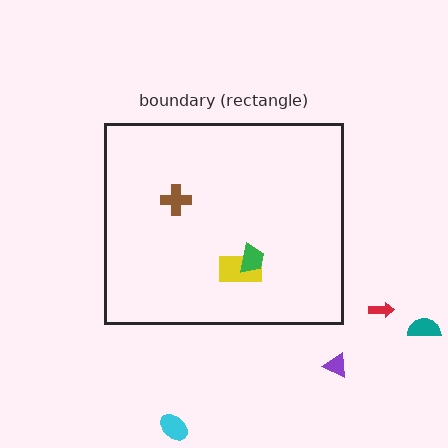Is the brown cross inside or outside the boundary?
Inside.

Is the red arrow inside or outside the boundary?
Outside.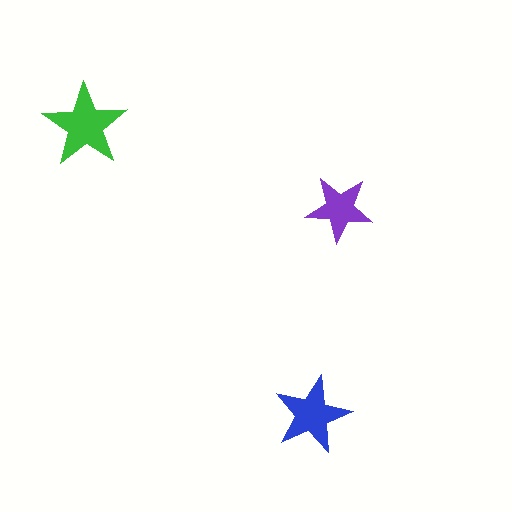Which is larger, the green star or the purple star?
The green one.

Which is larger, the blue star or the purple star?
The blue one.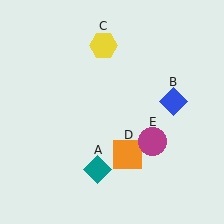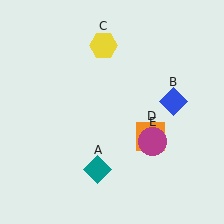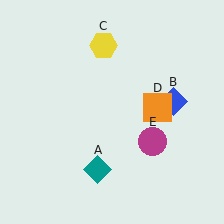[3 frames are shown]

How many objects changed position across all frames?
1 object changed position: orange square (object D).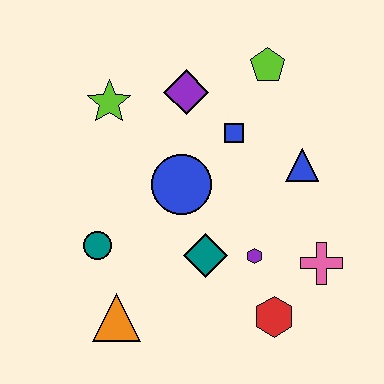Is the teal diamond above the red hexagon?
Yes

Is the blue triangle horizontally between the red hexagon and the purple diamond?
No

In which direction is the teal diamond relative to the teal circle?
The teal diamond is to the right of the teal circle.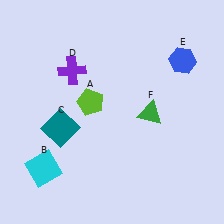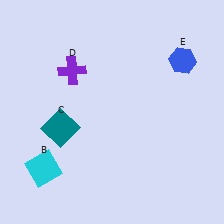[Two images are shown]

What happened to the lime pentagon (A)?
The lime pentagon (A) was removed in Image 2. It was in the top-left area of Image 1.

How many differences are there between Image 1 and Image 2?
There are 2 differences between the two images.